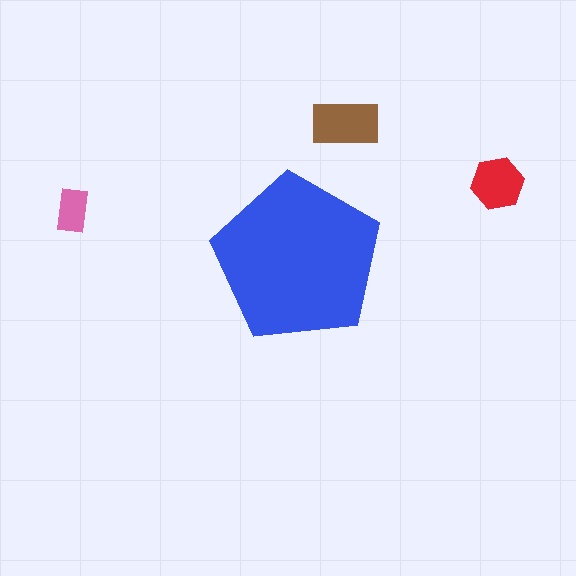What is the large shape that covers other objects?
A blue pentagon.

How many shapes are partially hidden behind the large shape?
0 shapes are partially hidden.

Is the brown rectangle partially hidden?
No, the brown rectangle is fully visible.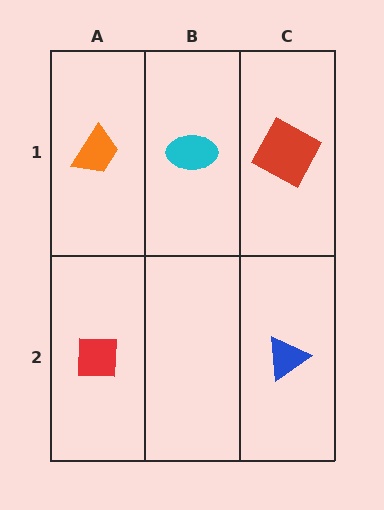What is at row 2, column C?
A blue triangle.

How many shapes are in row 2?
2 shapes.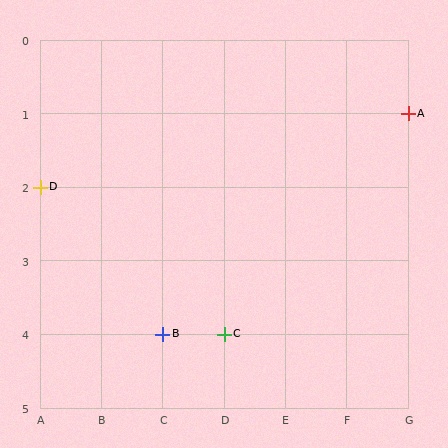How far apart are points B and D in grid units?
Points B and D are 2 columns and 2 rows apart (about 2.8 grid units diagonally).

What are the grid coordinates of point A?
Point A is at grid coordinates (G, 1).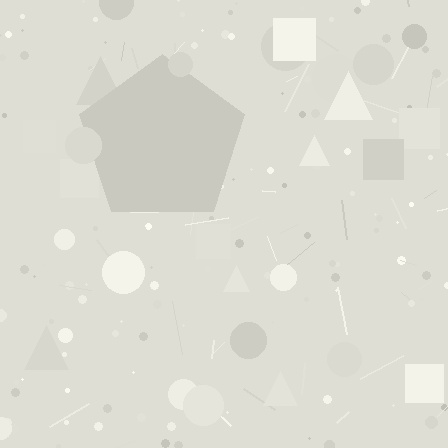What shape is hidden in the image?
A pentagon is hidden in the image.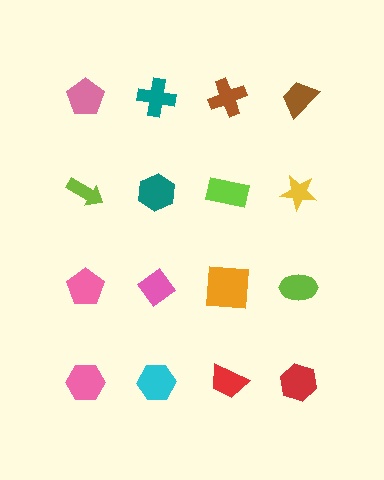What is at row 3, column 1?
A pink pentagon.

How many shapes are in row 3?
4 shapes.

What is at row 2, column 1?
A lime arrow.